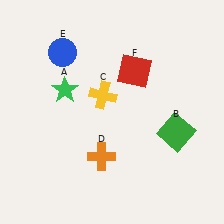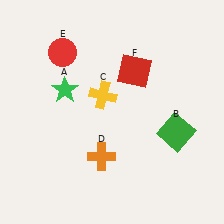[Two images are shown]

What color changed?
The circle (E) changed from blue in Image 1 to red in Image 2.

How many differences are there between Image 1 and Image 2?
There is 1 difference between the two images.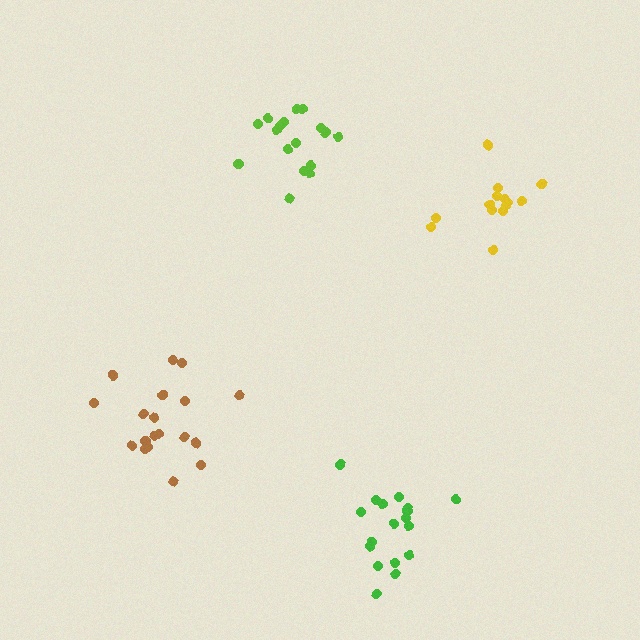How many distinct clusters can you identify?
There are 4 distinct clusters.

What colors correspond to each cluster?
The clusters are colored: brown, green, lime, yellow.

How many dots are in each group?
Group 1: 19 dots, Group 2: 18 dots, Group 3: 17 dots, Group 4: 15 dots (69 total).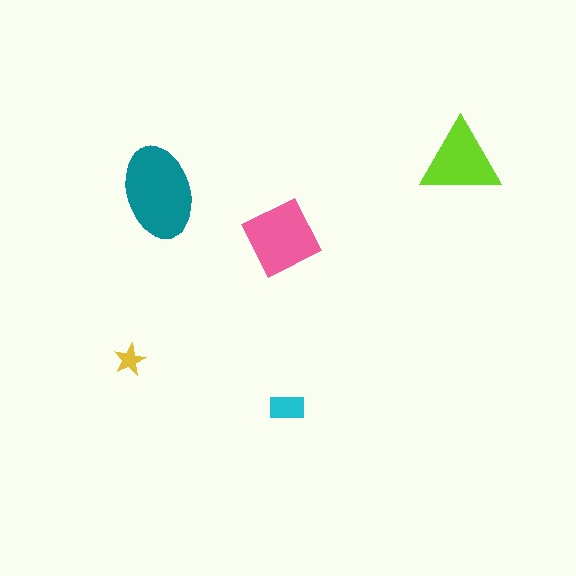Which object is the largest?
The teal ellipse.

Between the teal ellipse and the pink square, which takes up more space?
The teal ellipse.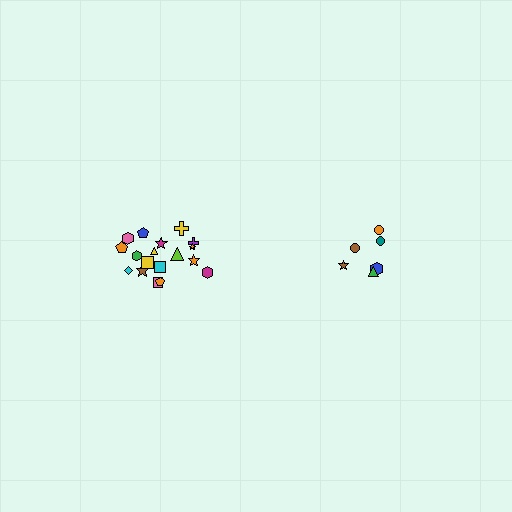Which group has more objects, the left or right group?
The left group.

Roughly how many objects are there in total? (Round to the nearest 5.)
Roughly 25 objects in total.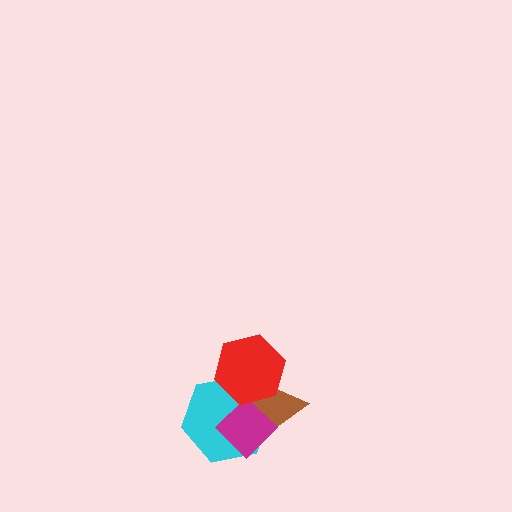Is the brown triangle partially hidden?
Yes, it is partially covered by another shape.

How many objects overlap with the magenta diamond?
3 objects overlap with the magenta diamond.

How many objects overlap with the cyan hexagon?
3 objects overlap with the cyan hexagon.